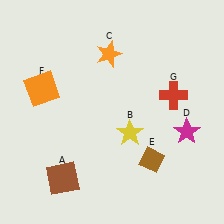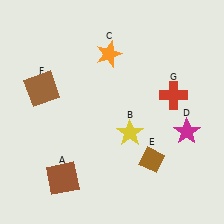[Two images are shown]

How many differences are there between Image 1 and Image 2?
There is 1 difference between the two images.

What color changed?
The square (F) changed from orange in Image 1 to brown in Image 2.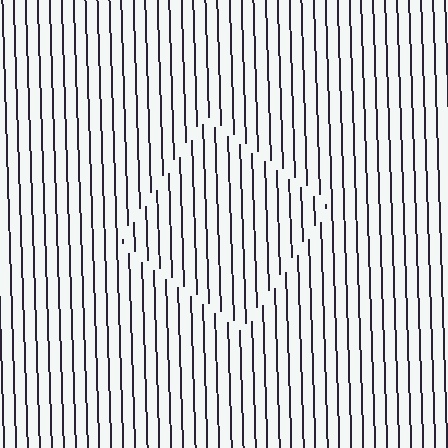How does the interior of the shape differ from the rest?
The interior of the shape contains the same grating, shifted by half a period — the contour is defined by the phase discontinuity where line-ends from the inner and outer gratings abut.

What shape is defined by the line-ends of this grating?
An illusory square. The interior of the shape contains the same grating, shifted by half a period — the contour is defined by the phase discontinuity where line-ends from the inner and outer gratings abut.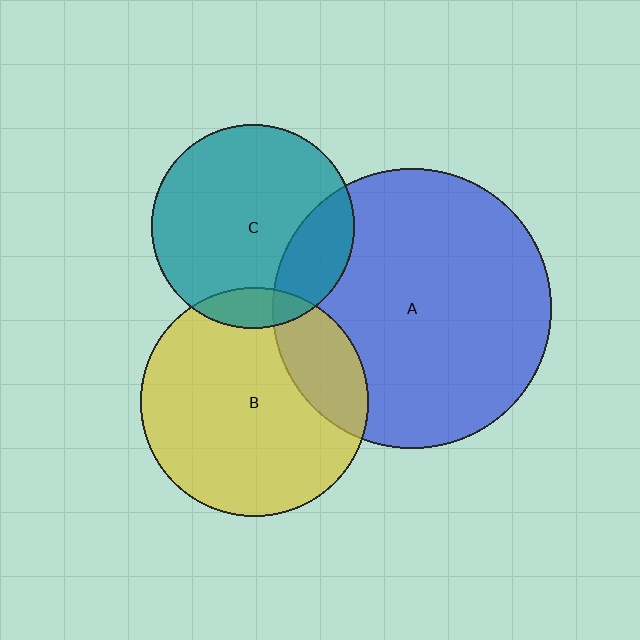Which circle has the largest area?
Circle A (blue).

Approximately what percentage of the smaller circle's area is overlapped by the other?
Approximately 20%.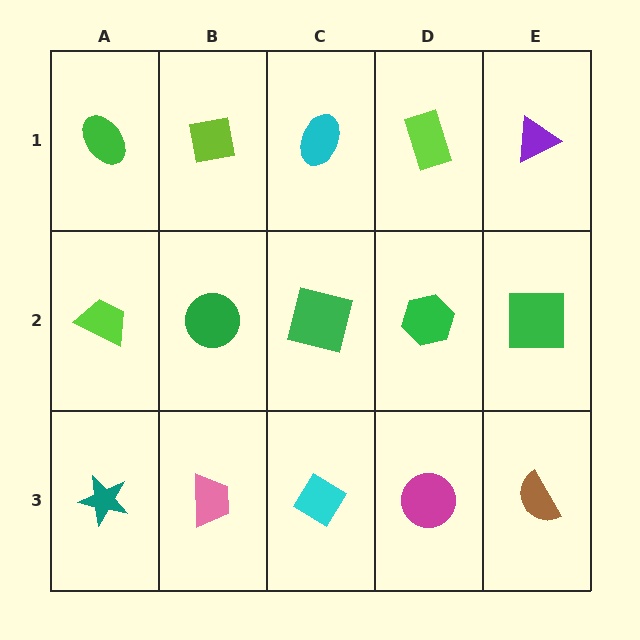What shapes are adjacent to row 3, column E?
A green square (row 2, column E), a magenta circle (row 3, column D).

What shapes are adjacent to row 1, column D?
A green hexagon (row 2, column D), a cyan ellipse (row 1, column C), a purple triangle (row 1, column E).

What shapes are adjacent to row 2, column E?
A purple triangle (row 1, column E), a brown semicircle (row 3, column E), a green hexagon (row 2, column D).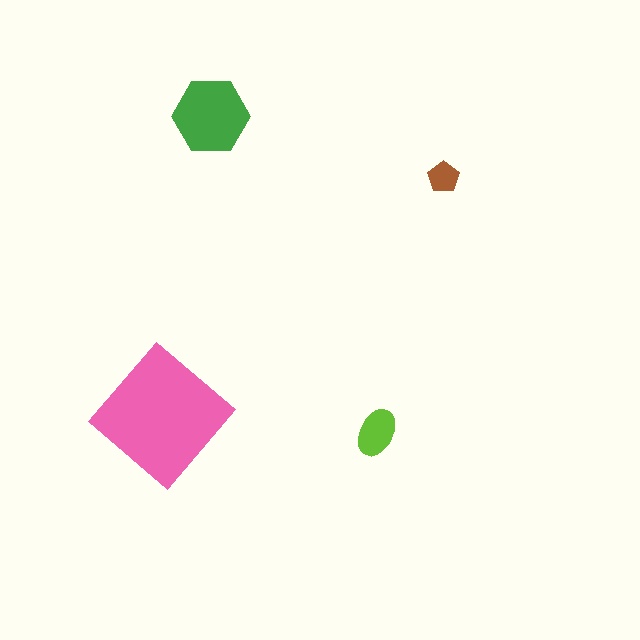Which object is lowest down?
The lime ellipse is bottommost.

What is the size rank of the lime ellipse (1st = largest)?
3rd.